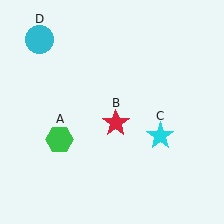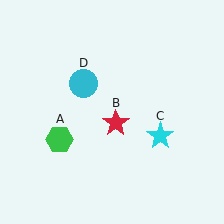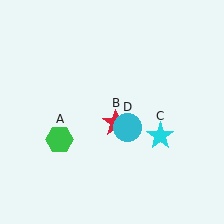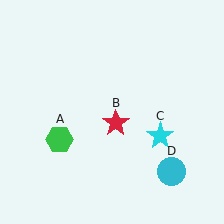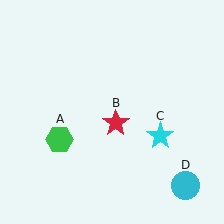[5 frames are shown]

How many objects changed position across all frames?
1 object changed position: cyan circle (object D).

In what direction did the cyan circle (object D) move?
The cyan circle (object D) moved down and to the right.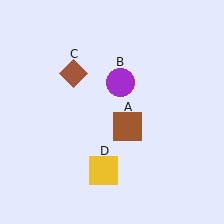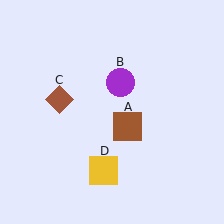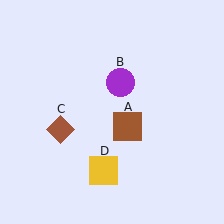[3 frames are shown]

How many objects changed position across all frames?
1 object changed position: brown diamond (object C).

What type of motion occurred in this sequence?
The brown diamond (object C) rotated counterclockwise around the center of the scene.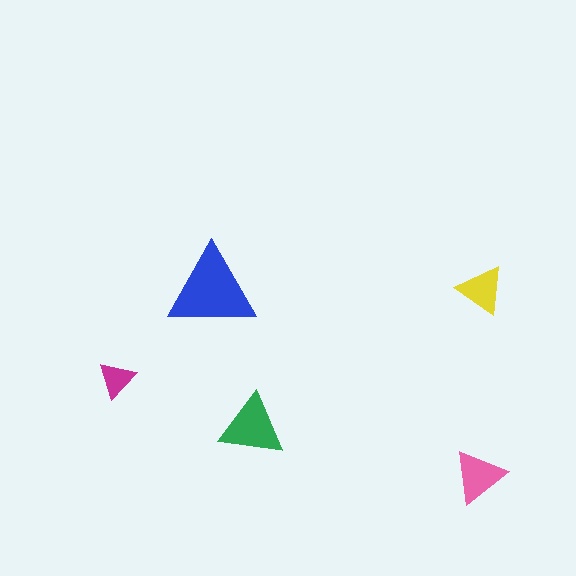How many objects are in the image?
There are 5 objects in the image.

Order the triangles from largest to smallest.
the blue one, the green one, the pink one, the yellow one, the magenta one.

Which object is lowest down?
The pink triangle is bottommost.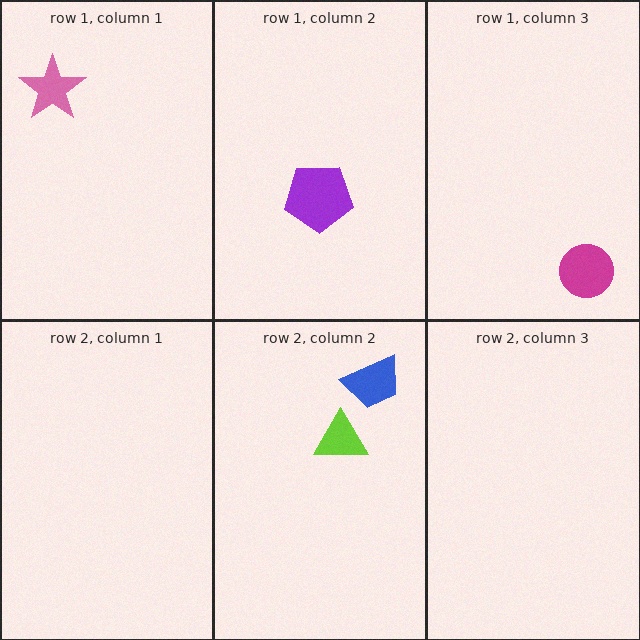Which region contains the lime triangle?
The row 2, column 2 region.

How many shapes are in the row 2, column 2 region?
2.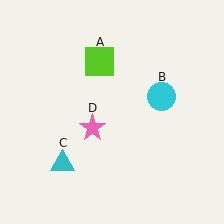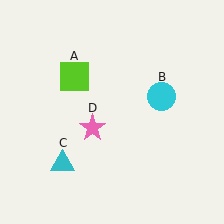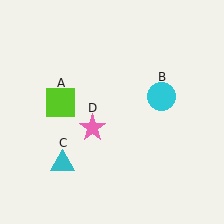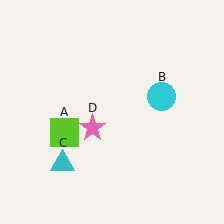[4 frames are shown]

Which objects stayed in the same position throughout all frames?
Cyan circle (object B) and cyan triangle (object C) and pink star (object D) remained stationary.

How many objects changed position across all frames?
1 object changed position: lime square (object A).